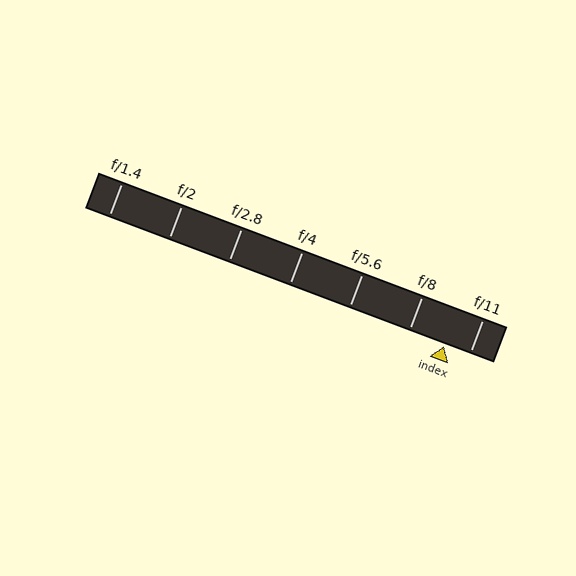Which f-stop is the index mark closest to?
The index mark is closest to f/11.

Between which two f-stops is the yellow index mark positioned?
The index mark is between f/8 and f/11.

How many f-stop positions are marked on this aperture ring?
There are 7 f-stop positions marked.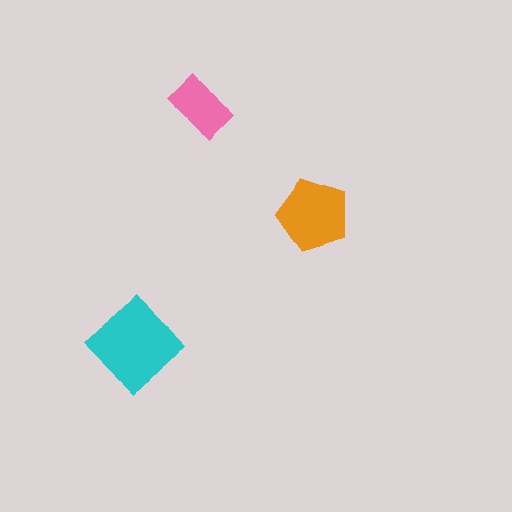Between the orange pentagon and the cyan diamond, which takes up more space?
The cyan diamond.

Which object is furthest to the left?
The cyan diamond is leftmost.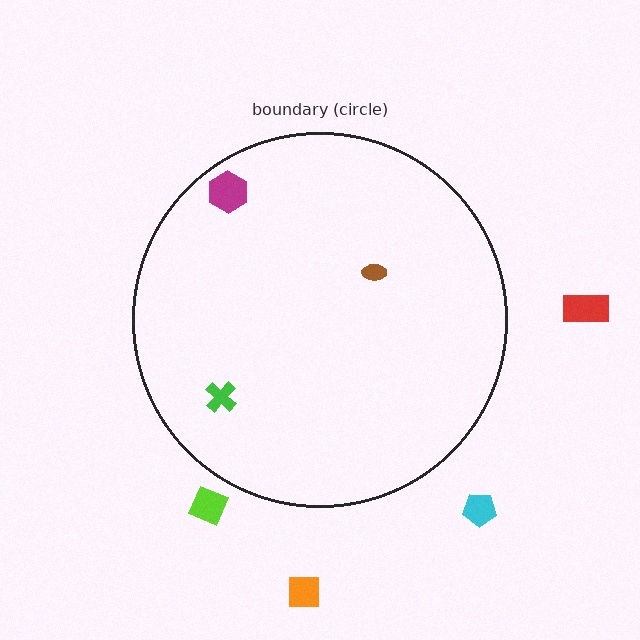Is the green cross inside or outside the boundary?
Inside.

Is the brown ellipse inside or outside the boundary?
Inside.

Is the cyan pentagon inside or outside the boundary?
Outside.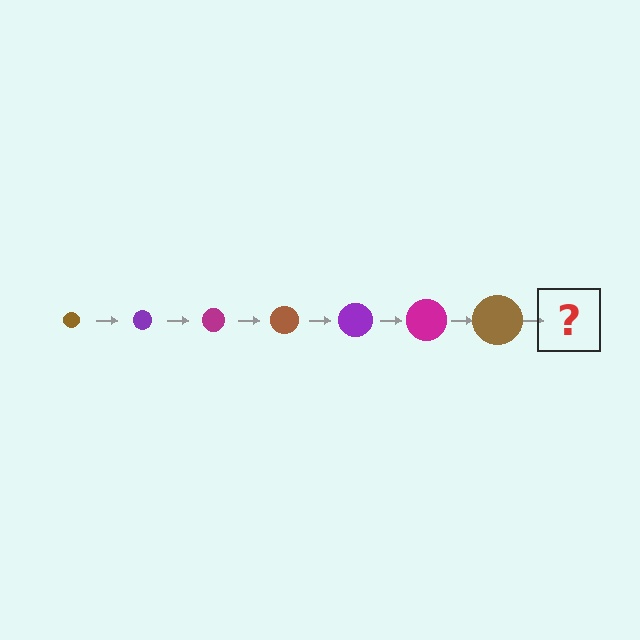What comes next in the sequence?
The next element should be a purple circle, larger than the previous one.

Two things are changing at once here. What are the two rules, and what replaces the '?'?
The two rules are that the circle grows larger each step and the color cycles through brown, purple, and magenta. The '?' should be a purple circle, larger than the previous one.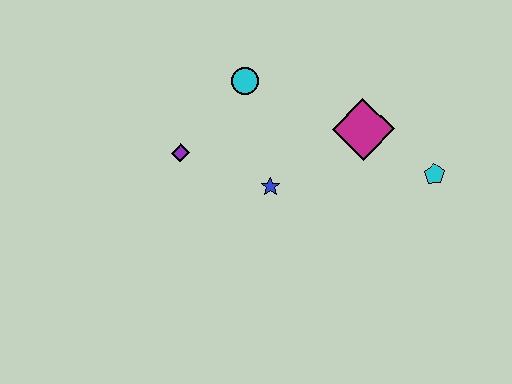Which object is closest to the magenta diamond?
The cyan pentagon is closest to the magenta diamond.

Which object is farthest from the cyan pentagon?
The purple diamond is farthest from the cyan pentagon.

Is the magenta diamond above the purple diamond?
Yes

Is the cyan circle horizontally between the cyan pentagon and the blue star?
No